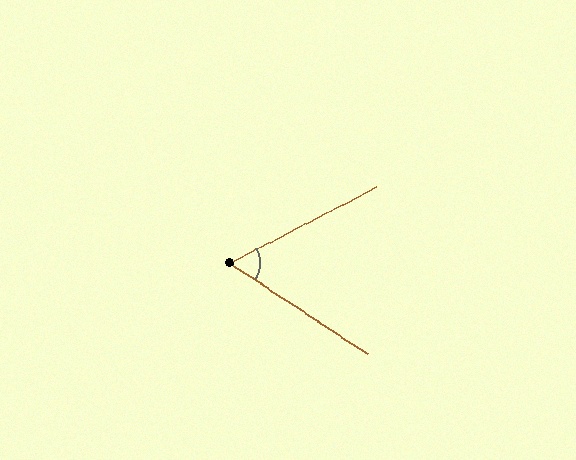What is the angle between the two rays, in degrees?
Approximately 61 degrees.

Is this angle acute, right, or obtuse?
It is acute.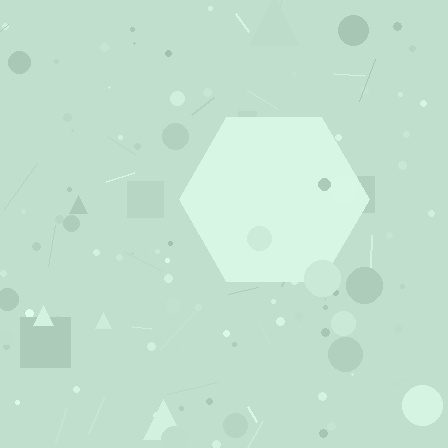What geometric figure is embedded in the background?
A hexagon is embedded in the background.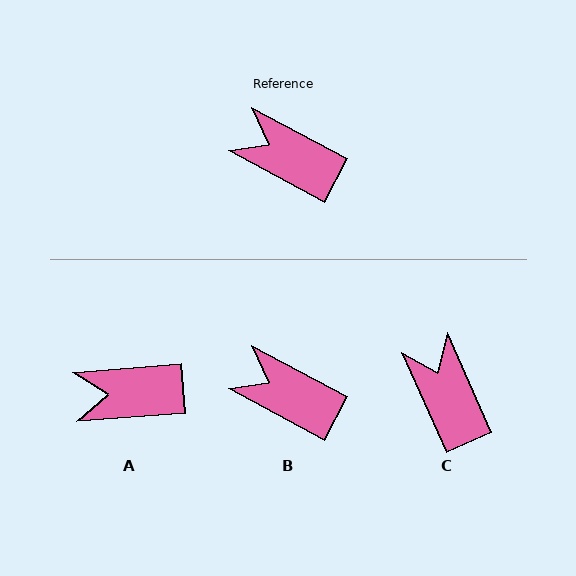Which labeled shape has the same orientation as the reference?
B.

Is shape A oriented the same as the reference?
No, it is off by about 33 degrees.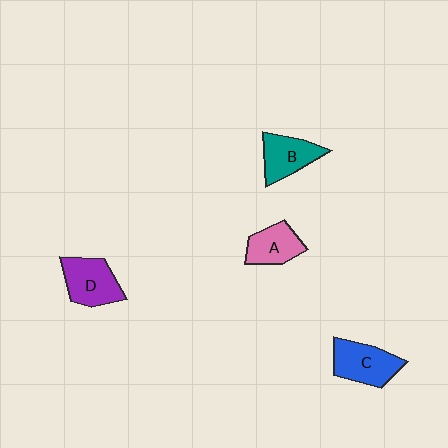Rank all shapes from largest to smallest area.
From largest to smallest: C (blue), D (purple), B (teal), A (pink).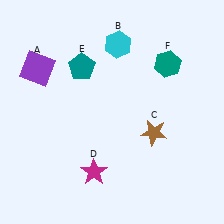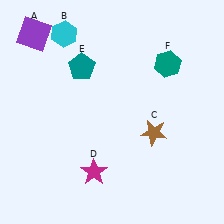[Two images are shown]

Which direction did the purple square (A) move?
The purple square (A) moved up.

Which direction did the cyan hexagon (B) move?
The cyan hexagon (B) moved left.